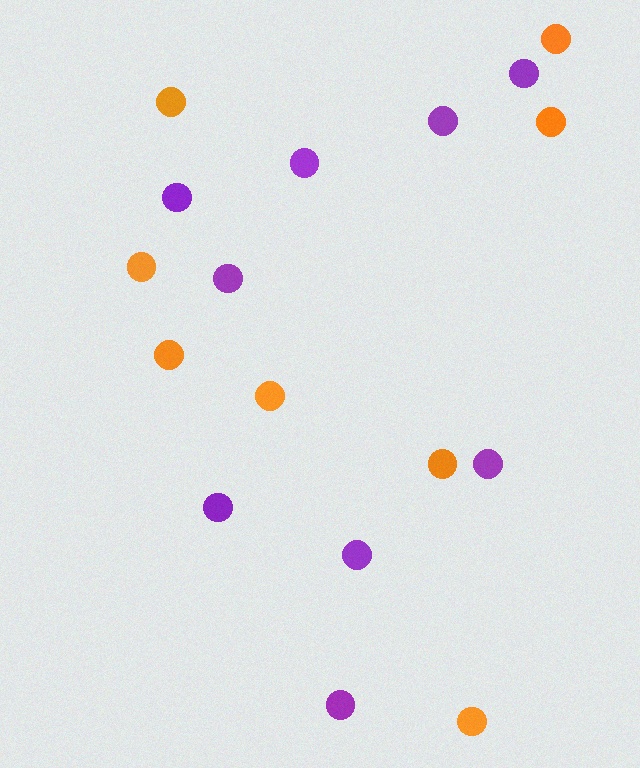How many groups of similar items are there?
There are 2 groups: one group of orange circles (8) and one group of purple circles (9).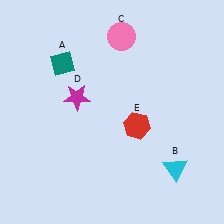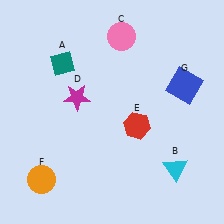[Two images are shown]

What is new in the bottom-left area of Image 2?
An orange circle (F) was added in the bottom-left area of Image 2.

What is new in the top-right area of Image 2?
A blue square (G) was added in the top-right area of Image 2.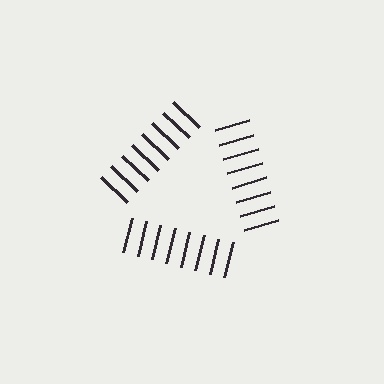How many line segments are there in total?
24 — 8 along each of the 3 edges.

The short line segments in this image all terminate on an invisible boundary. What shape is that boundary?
An illusory triangle — the line segments terminate on its edges but no continuous stroke is drawn.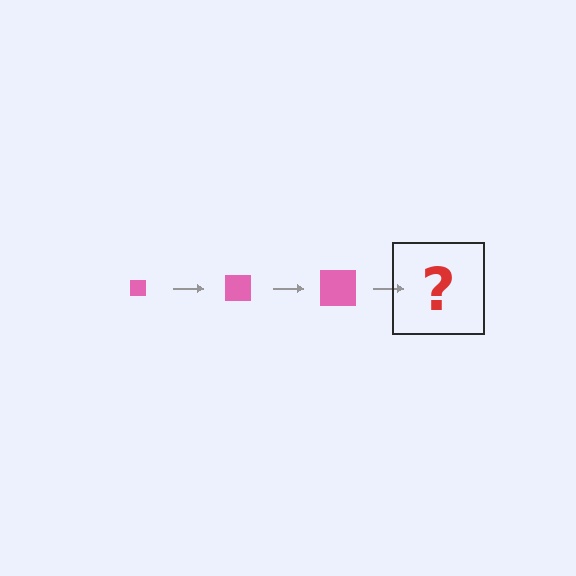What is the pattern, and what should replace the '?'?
The pattern is that the square gets progressively larger each step. The '?' should be a pink square, larger than the previous one.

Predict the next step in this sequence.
The next step is a pink square, larger than the previous one.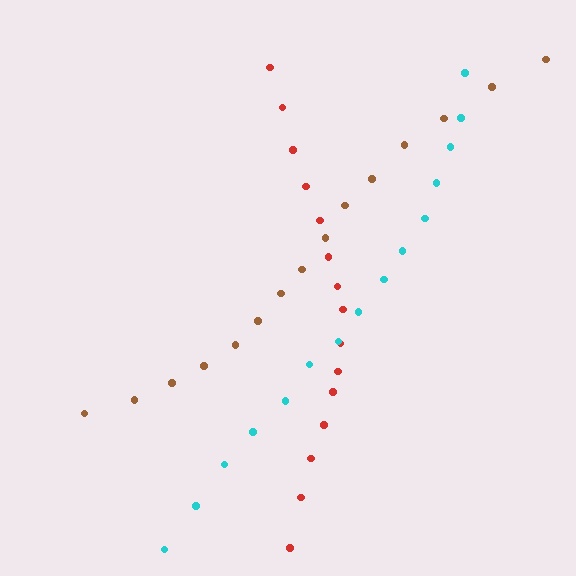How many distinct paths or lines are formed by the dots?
There are 3 distinct paths.